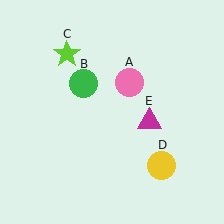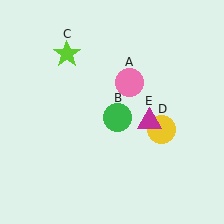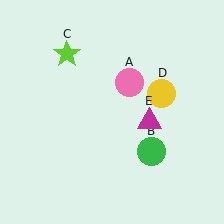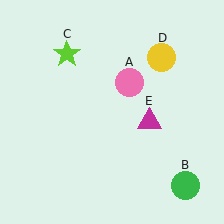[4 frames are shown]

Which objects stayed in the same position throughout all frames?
Pink circle (object A) and lime star (object C) and magenta triangle (object E) remained stationary.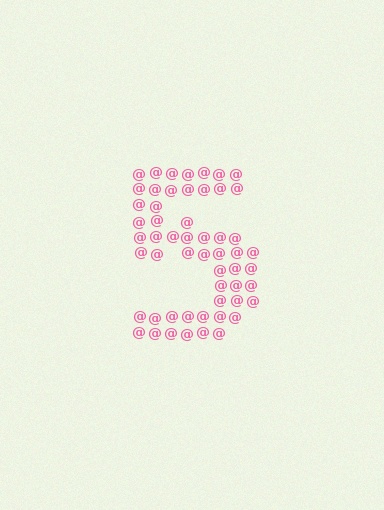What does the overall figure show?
The overall figure shows the digit 5.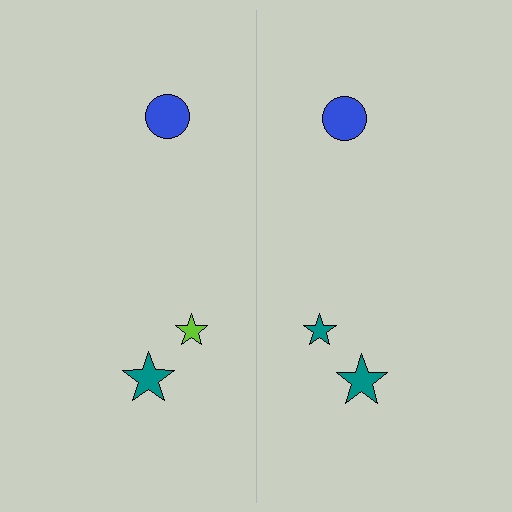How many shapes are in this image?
There are 6 shapes in this image.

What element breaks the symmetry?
The teal star on the right side breaks the symmetry — its mirror counterpart is lime.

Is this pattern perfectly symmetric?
No, the pattern is not perfectly symmetric. The teal star on the right side breaks the symmetry — its mirror counterpart is lime.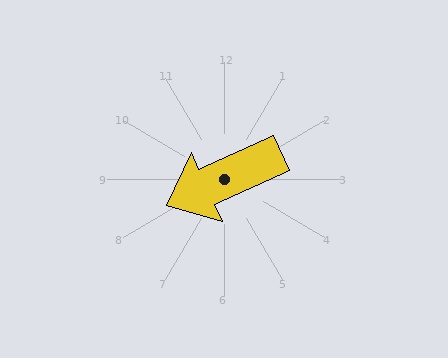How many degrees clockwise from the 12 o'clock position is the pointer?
Approximately 246 degrees.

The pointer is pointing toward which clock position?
Roughly 8 o'clock.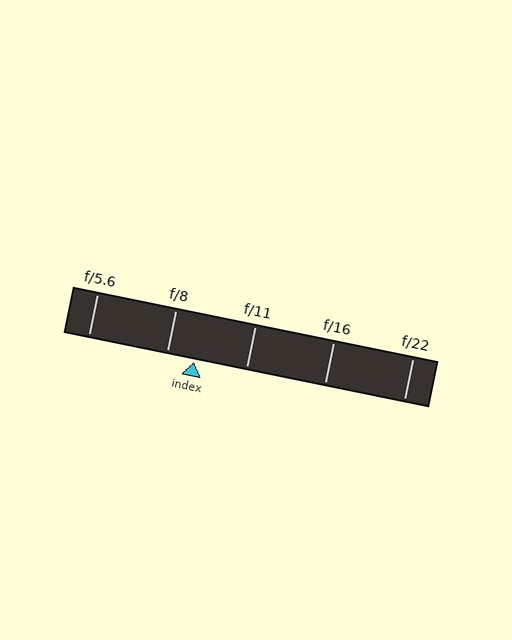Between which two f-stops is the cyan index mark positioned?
The index mark is between f/8 and f/11.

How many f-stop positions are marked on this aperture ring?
There are 5 f-stop positions marked.